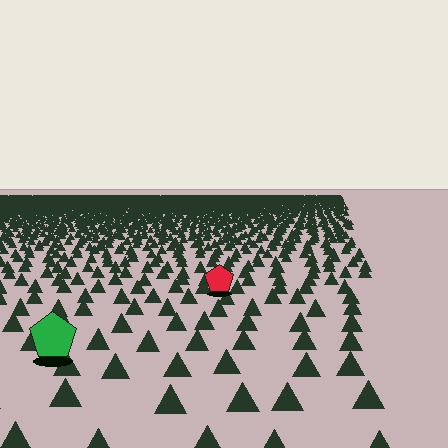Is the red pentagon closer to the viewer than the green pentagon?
No. The green pentagon is closer — you can tell from the texture gradient: the ground texture is coarser near it.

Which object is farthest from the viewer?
The red pentagon is farthest from the viewer. It appears smaller and the ground texture around it is denser.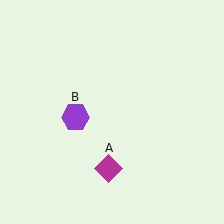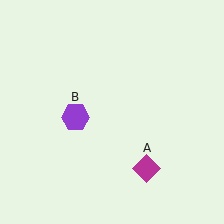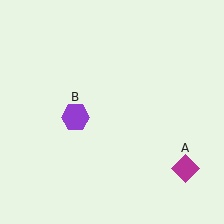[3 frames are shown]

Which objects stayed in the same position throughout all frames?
Purple hexagon (object B) remained stationary.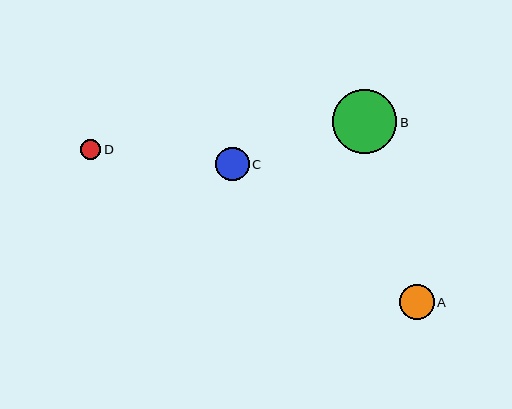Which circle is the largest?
Circle B is the largest with a size of approximately 64 pixels.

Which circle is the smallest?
Circle D is the smallest with a size of approximately 20 pixels.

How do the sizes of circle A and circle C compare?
Circle A and circle C are approximately the same size.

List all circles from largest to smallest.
From largest to smallest: B, A, C, D.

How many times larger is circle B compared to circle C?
Circle B is approximately 1.9 times the size of circle C.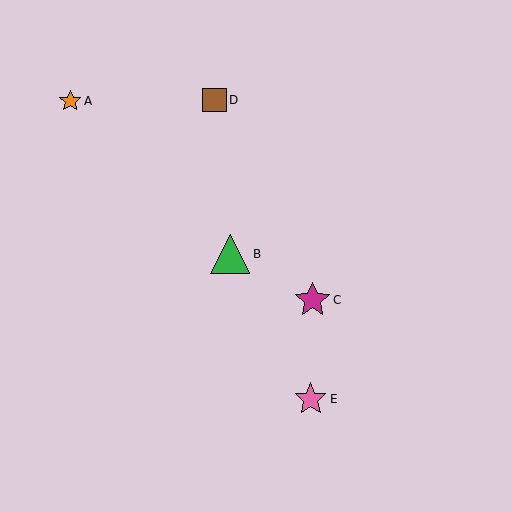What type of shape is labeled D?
Shape D is a brown square.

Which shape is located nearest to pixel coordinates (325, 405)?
The pink star (labeled E) at (311, 399) is nearest to that location.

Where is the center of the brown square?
The center of the brown square is at (214, 100).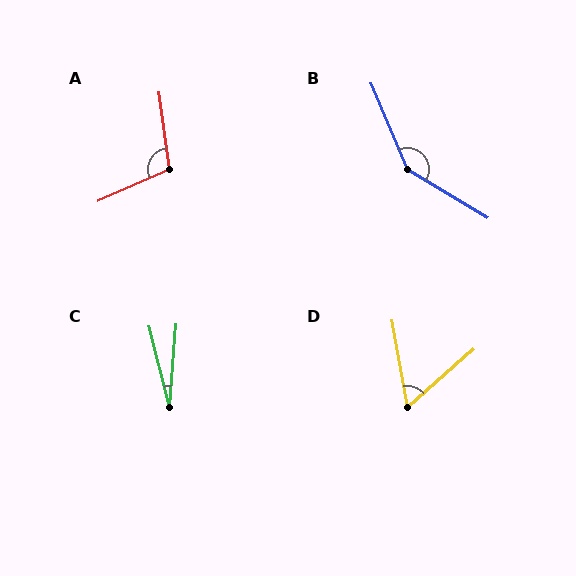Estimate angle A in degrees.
Approximately 106 degrees.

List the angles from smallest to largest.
C (19°), D (58°), A (106°), B (144°).